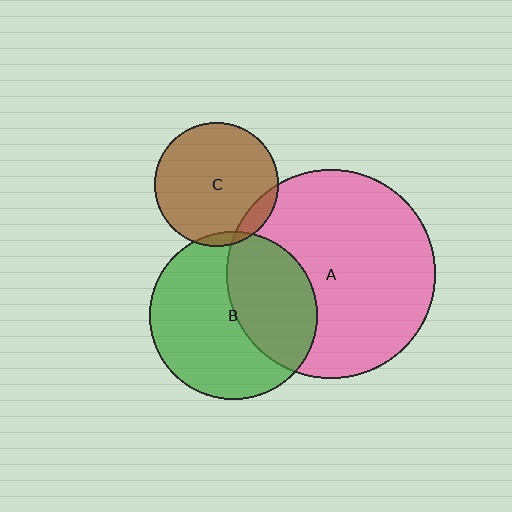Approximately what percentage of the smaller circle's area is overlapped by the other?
Approximately 10%.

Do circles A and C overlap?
Yes.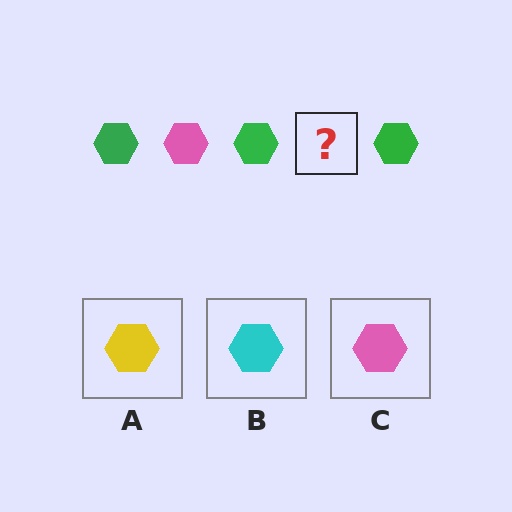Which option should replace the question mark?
Option C.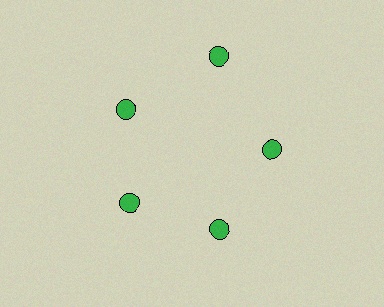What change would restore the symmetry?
The symmetry would be restored by moving it inward, back onto the ring so that all 5 circles sit at equal angles and equal distance from the center.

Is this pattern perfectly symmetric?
No. The 5 green circles are arranged in a ring, but one element near the 1 o'clock position is pushed outward from the center, breaking the 5-fold rotational symmetry.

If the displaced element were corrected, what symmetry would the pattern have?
It would have 5-fold rotational symmetry — the pattern would map onto itself every 72 degrees.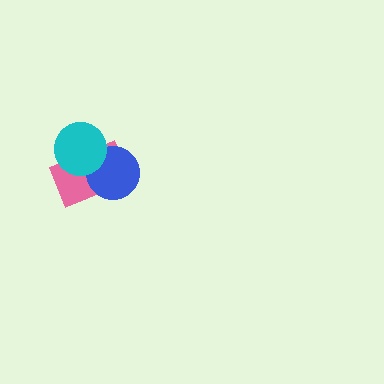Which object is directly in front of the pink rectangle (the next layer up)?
The blue circle is directly in front of the pink rectangle.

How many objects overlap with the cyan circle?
2 objects overlap with the cyan circle.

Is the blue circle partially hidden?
Yes, it is partially covered by another shape.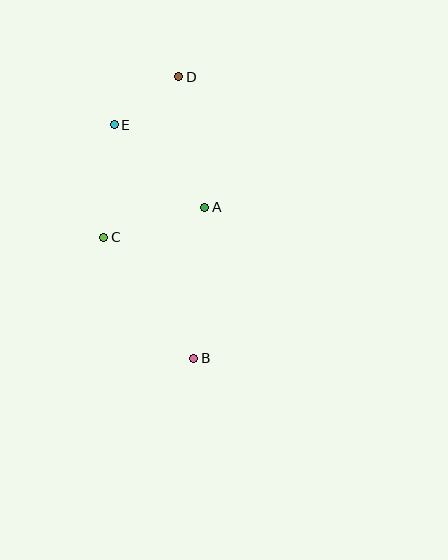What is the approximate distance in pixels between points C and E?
The distance between C and E is approximately 113 pixels.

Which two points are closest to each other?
Points D and E are closest to each other.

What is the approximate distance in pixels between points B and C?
The distance between B and C is approximately 151 pixels.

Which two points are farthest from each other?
Points B and D are farthest from each other.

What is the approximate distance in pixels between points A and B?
The distance between A and B is approximately 152 pixels.